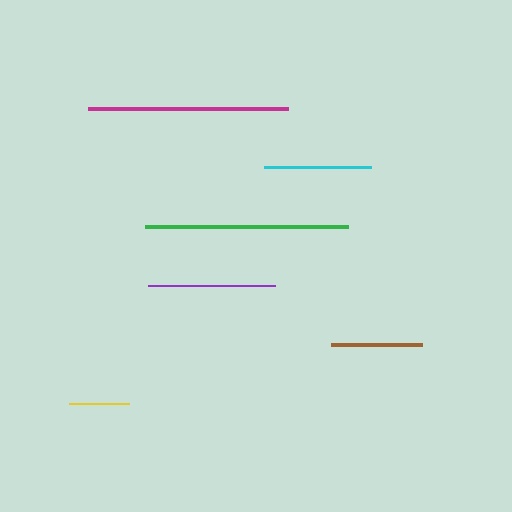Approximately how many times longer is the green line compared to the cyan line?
The green line is approximately 1.9 times the length of the cyan line.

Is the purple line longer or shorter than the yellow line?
The purple line is longer than the yellow line.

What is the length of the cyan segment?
The cyan segment is approximately 107 pixels long.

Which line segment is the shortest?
The yellow line is the shortest at approximately 60 pixels.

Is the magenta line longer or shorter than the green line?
The green line is longer than the magenta line.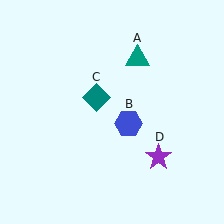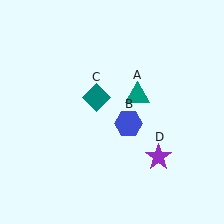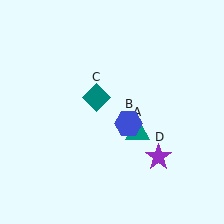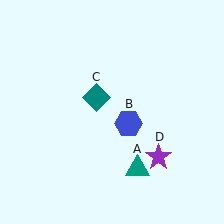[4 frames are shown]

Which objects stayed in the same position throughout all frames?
Blue hexagon (object B) and teal diamond (object C) and purple star (object D) remained stationary.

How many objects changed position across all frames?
1 object changed position: teal triangle (object A).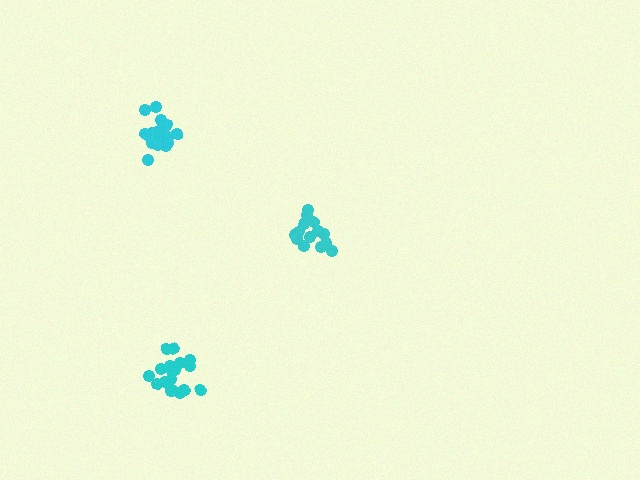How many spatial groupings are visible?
There are 3 spatial groupings.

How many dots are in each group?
Group 1: 19 dots, Group 2: 19 dots, Group 3: 15 dots (53 total).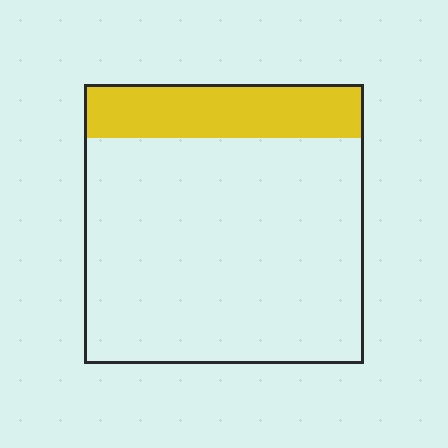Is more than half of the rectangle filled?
No.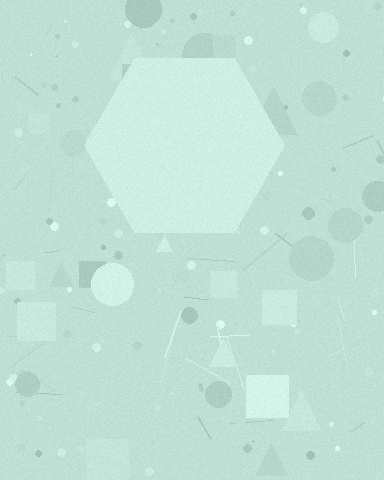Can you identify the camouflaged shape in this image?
The camouflaged shape is a hexagon.